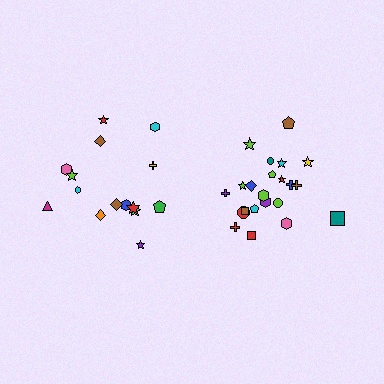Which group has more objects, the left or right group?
The right group.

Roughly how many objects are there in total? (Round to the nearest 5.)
Roughly 35 objects in total.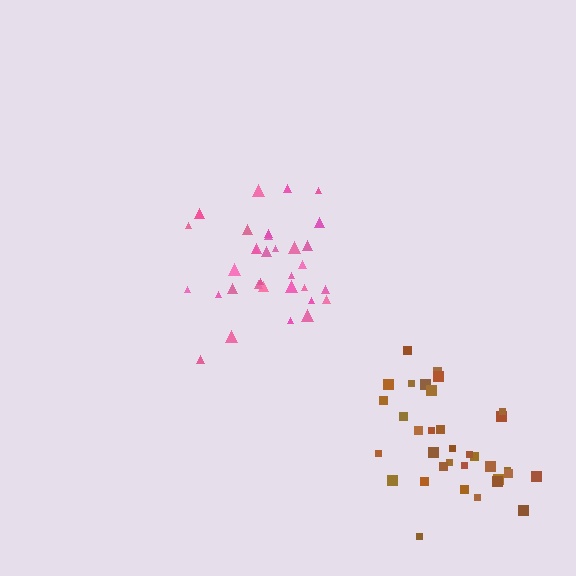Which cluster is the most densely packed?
Pink.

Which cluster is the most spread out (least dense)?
Brown.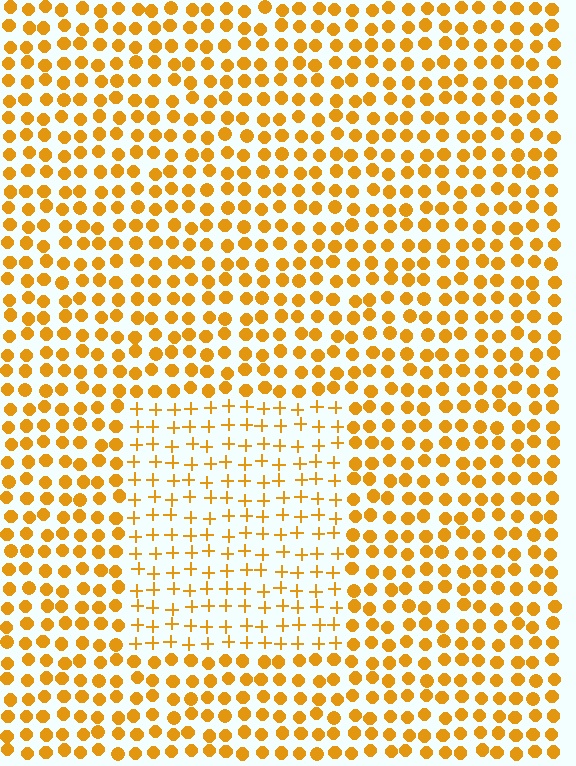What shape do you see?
I see a rectangle.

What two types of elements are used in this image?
The image uses plus signs inside the rectangle region and circles outside it.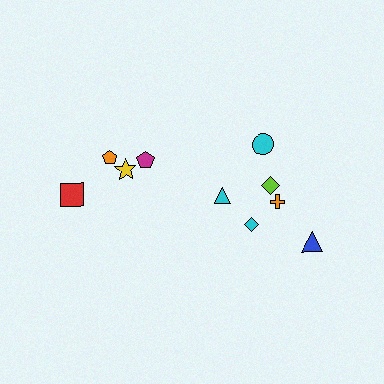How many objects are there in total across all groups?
There are 10 objects.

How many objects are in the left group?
There are 4 objects.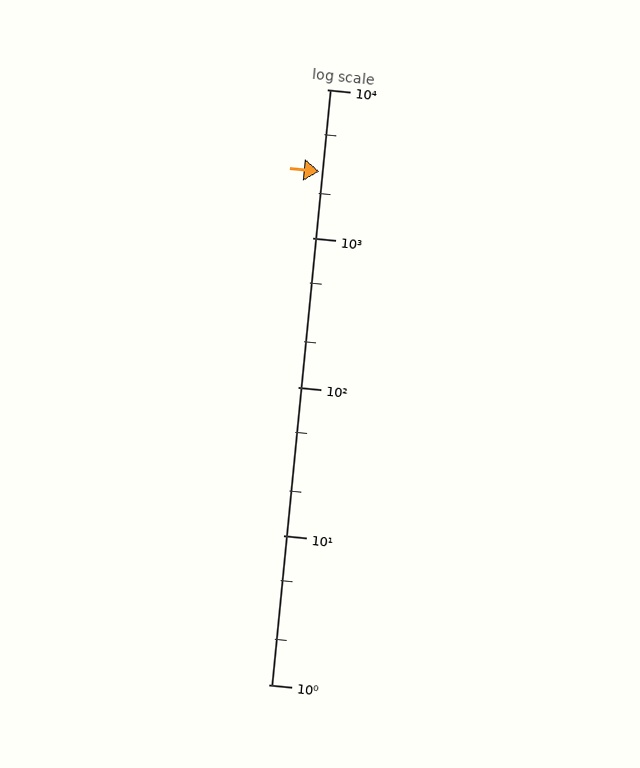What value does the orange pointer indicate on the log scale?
The pointer indicates approximately 2800.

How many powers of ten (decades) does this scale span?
The scale spans 4 decades, from 1 to 10000.